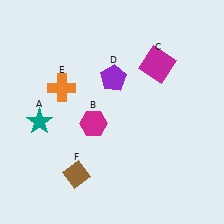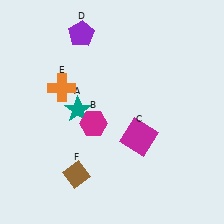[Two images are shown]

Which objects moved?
The objects that moved are: the teal star (A), the magenta square (C), the purple pentagon (D).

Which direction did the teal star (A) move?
The teal star (A) moved right.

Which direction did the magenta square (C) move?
The magenta square (C) moved down.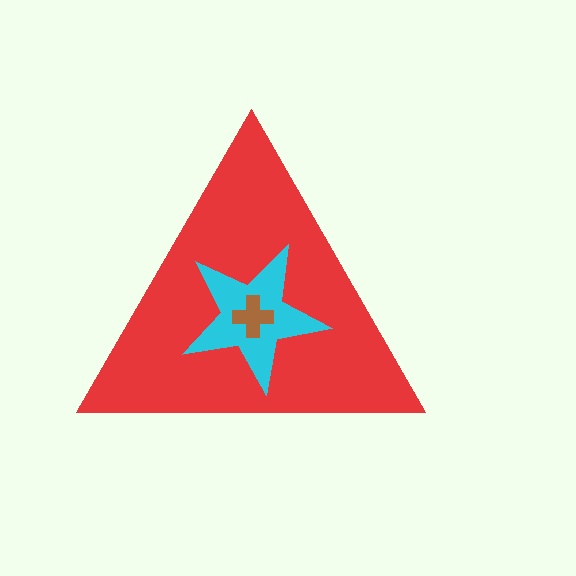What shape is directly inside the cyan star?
The brown cross.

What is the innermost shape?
The brown cross.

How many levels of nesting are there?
3.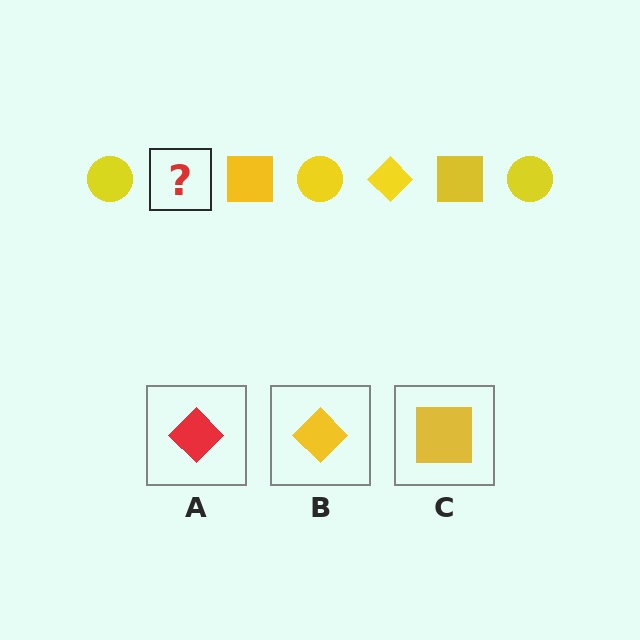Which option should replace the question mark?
Option B.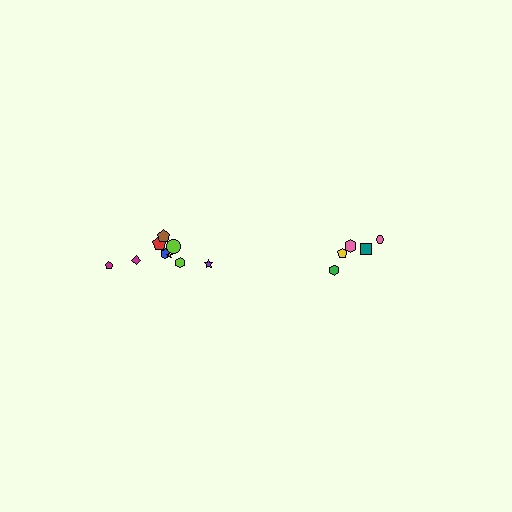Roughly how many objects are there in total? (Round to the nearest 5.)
Roughly 15 objects in total.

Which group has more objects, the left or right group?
The left group.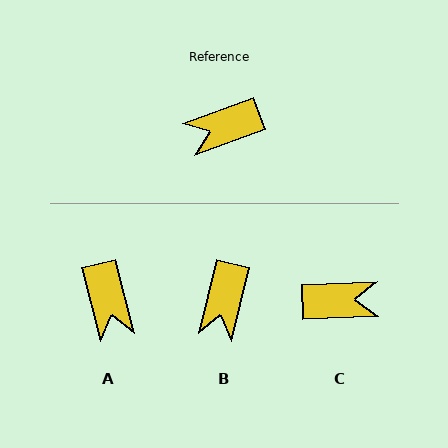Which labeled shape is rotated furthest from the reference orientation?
C, about 162 degrees away.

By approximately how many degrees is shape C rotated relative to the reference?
Approximately 162 degrees counter-clockwise.